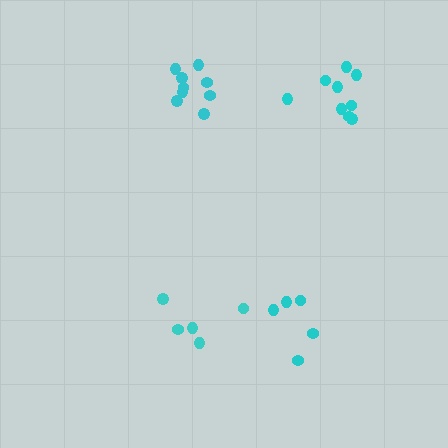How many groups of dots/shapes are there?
There are 4 groups.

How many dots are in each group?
Group 1: 5 dots, Group 2: 9 dots, Group 3: 5 dots, Group 4: 9 dots (28 total).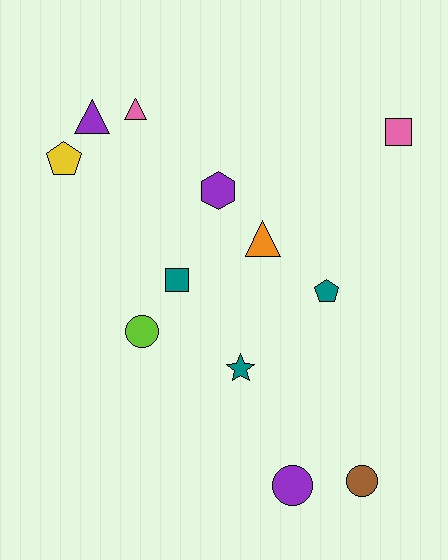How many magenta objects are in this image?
There are no magenta objects.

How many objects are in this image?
There are 12 objects.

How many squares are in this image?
There are 2 squares.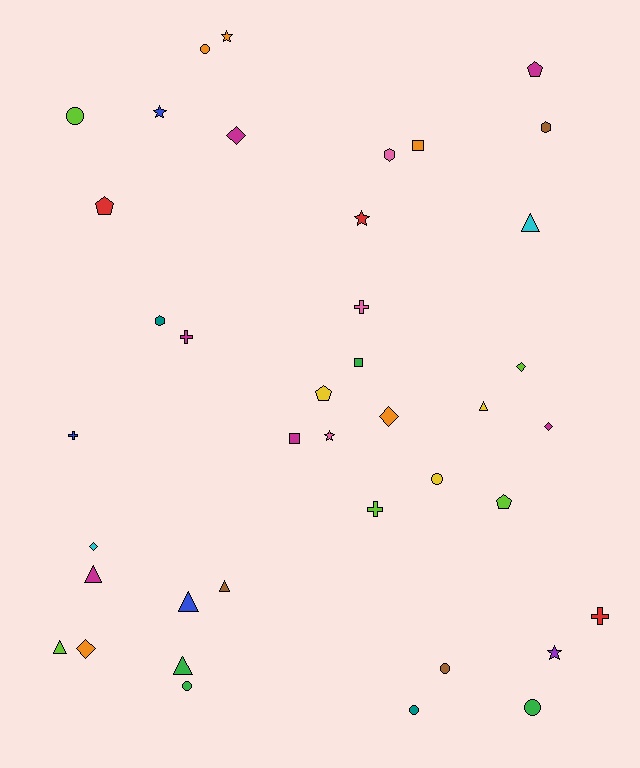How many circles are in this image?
There are 7 circles.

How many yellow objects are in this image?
There are 3 yellow objects.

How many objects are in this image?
There are 40 objects.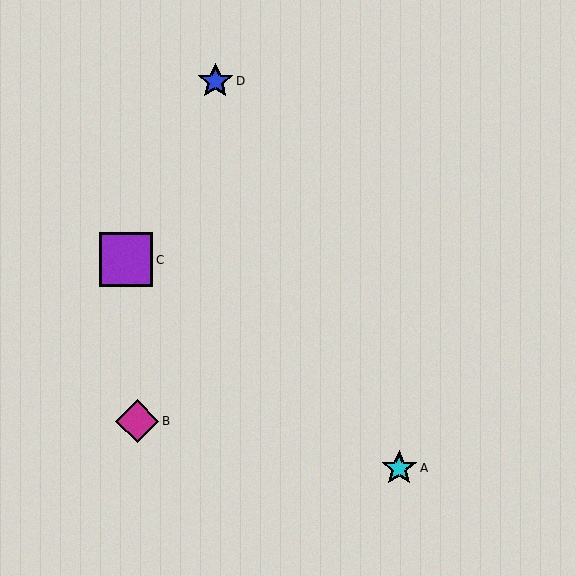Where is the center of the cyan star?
The center of the cyan star is at (399, 468).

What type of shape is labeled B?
Shape B is a magenta diamond.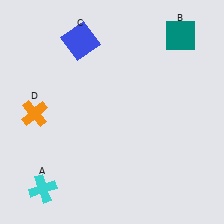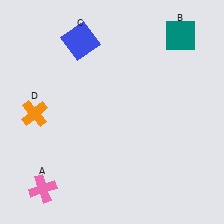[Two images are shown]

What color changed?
The cross (A) changed from cyan in Image 1 to pink in Image 2.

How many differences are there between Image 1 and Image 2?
There is 1 difference between the two images.